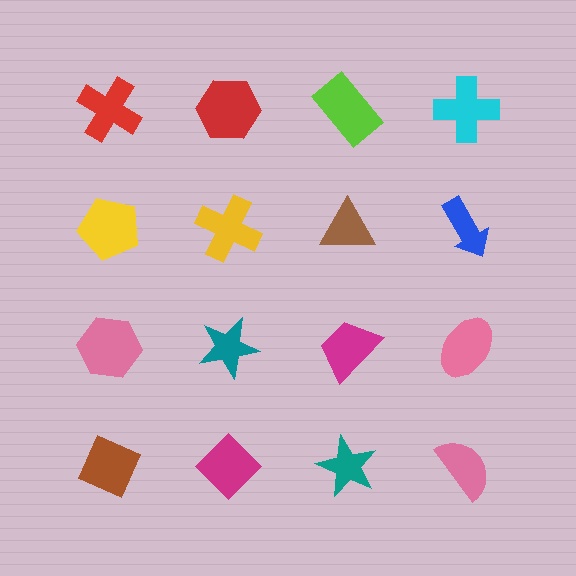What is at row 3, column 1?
A pink hexagon.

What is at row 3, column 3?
A magenta trapezoid.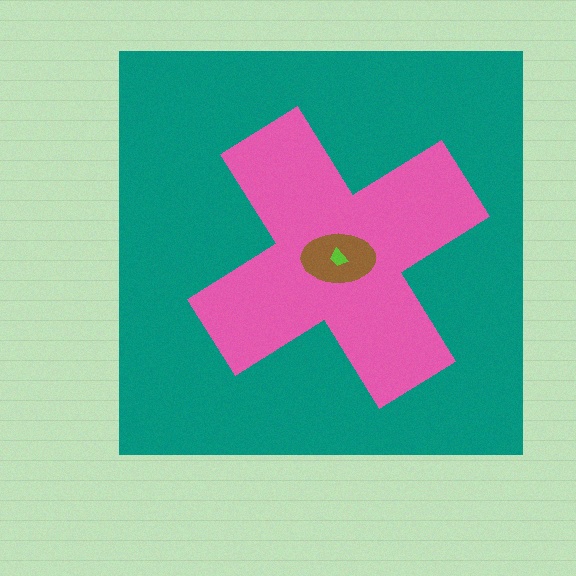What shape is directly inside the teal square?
The pink cross.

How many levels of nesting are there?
4.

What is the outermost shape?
The teal square.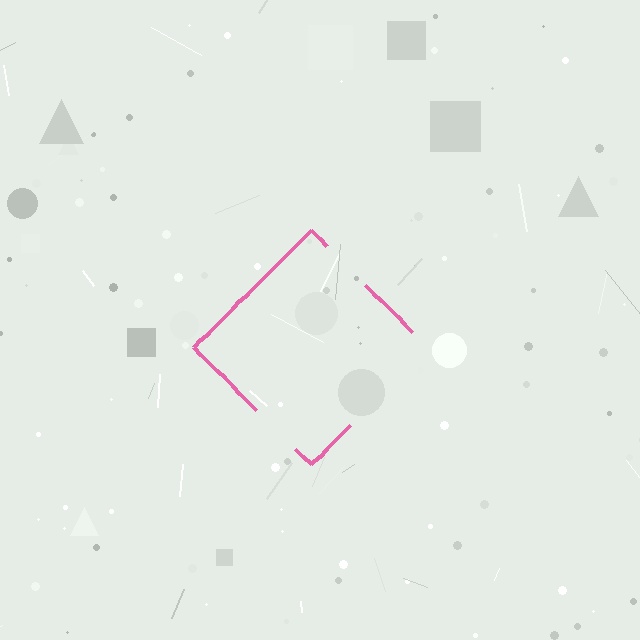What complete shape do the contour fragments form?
The contour fragments form a diamond.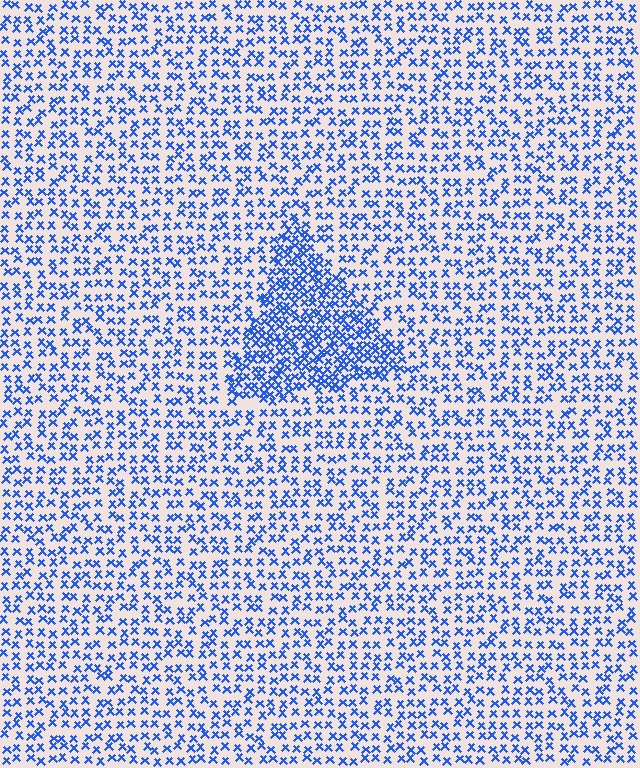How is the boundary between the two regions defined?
The boundary is defined by a change in element density (approximately 2.1x ratio). All elements are the same color, size, and shape.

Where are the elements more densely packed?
The elements are more densely packed inside the triangle boundary.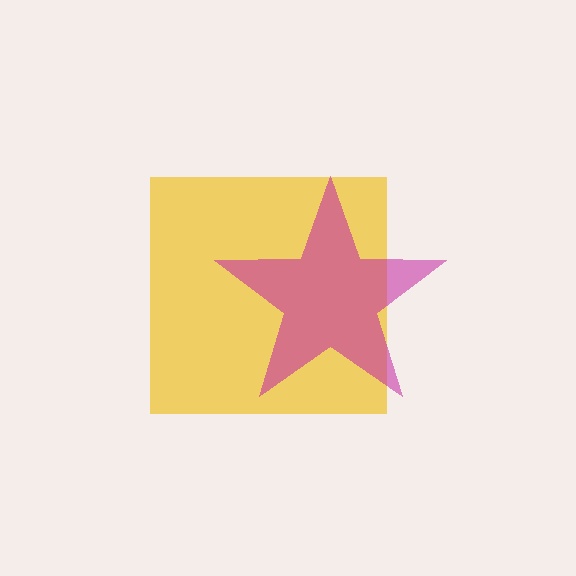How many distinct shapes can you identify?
There are 2 distinct shapes: a yellow square, a magenta star.